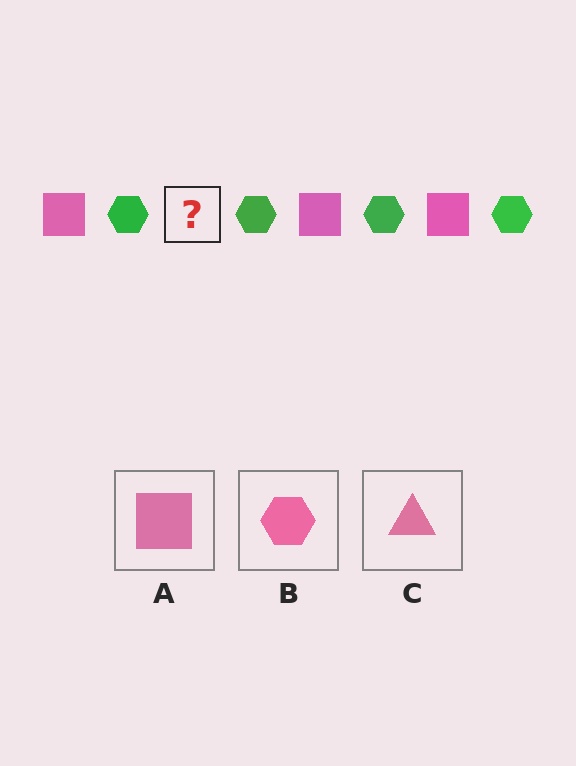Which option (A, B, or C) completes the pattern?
A.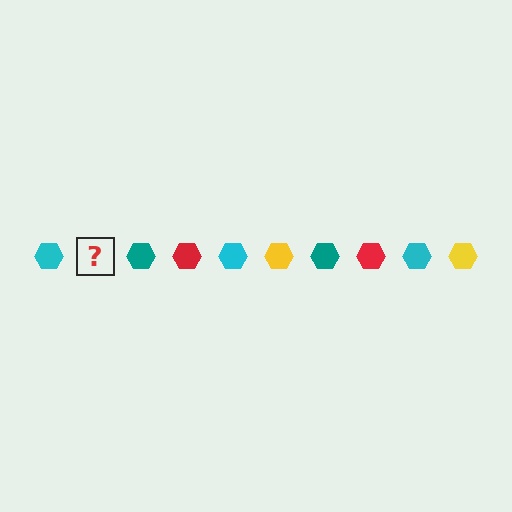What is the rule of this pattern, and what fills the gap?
The rule is that the pattern cycles through cyan, yellow, teal, red hexagons. The gap should be filled with a yellow hexagon.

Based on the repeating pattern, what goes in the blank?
The blank should be a yellow hexagon.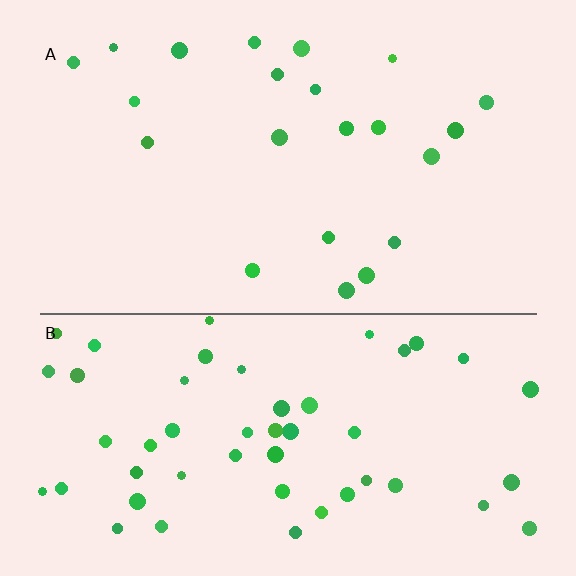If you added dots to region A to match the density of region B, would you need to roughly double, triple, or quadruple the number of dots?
Approximately double.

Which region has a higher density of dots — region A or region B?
B (the bottom).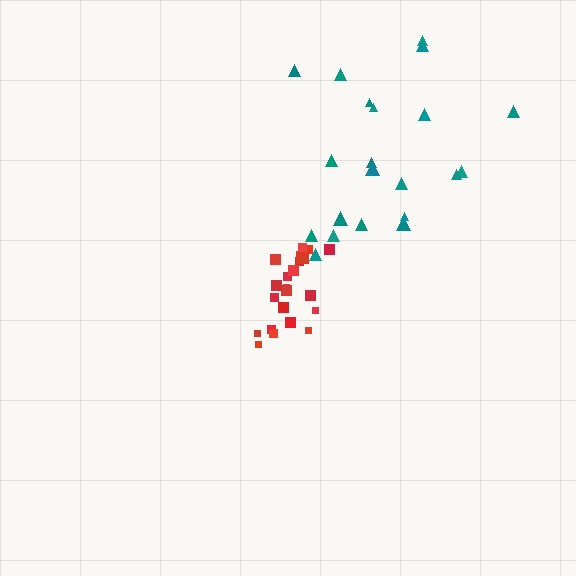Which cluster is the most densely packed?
Red.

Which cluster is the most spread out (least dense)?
Teal.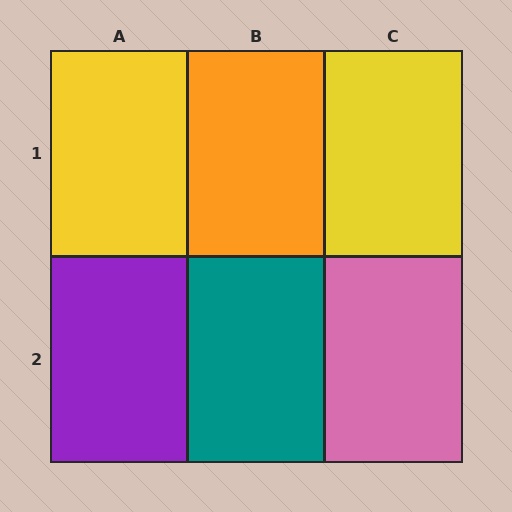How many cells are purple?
1 cell is purple.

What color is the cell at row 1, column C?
Yellow.